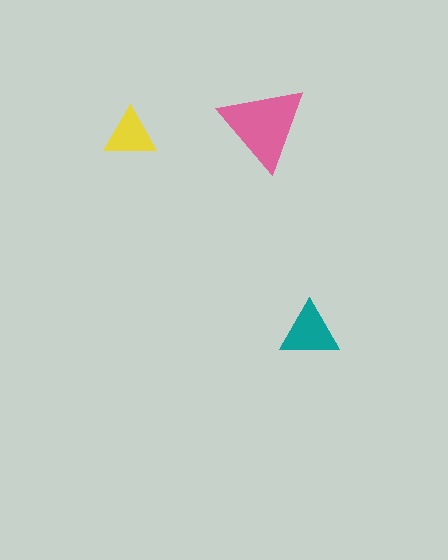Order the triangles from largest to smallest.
the pink one, the teal one, the yellow one.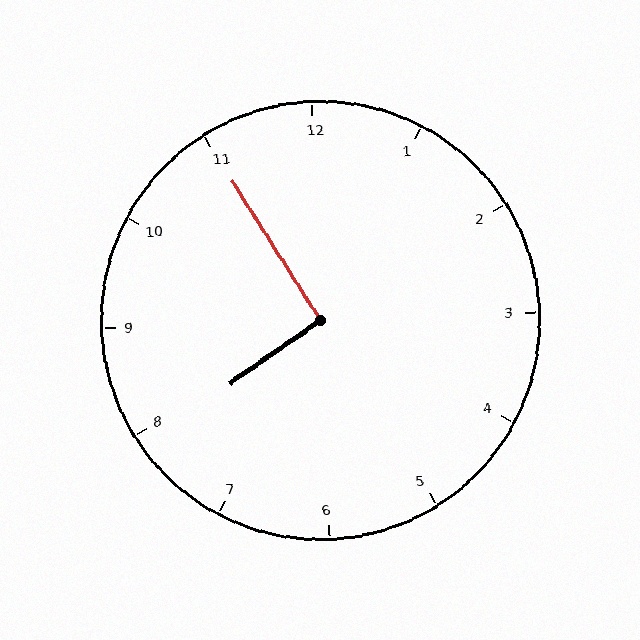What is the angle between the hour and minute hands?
Approximately 92 degrees.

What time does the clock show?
7:55.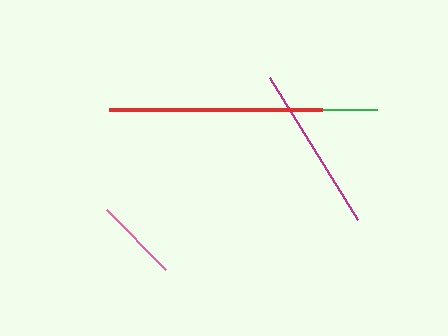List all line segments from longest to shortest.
From longest to shortest: red, magenta, green, pink.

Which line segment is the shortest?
The pink line is the shortest at approximately 84 pixels.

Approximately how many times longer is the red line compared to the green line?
The red line is approximately 2.2 times the length of the green line.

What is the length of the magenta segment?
The magenta segment is approximately 167 pixels long.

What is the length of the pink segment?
The pink segment is approximately 84 pixels long.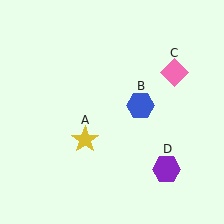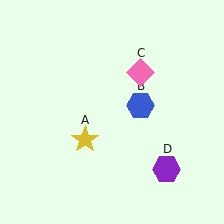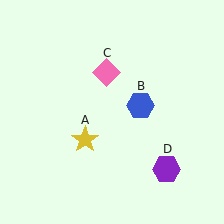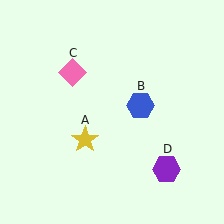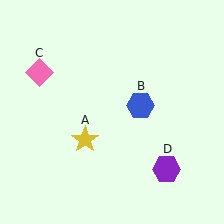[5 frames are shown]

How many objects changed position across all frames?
1 object changed position: pink diamond (object C).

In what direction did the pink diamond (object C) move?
The pink diamond (object C) moved left.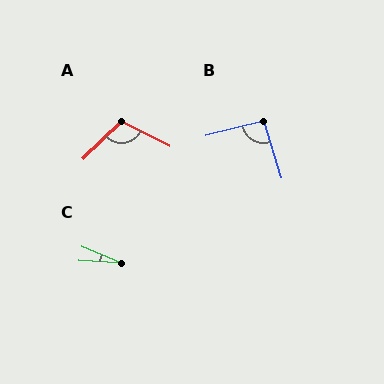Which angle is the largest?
A, at approximately 109 degrees.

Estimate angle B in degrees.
Approximately 93 degrees.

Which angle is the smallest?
C, at approximately 19 degrees.